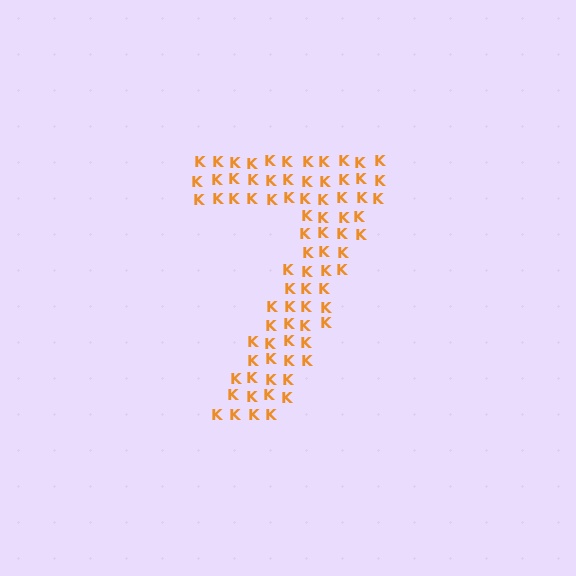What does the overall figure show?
The overall figure shows the digit 7.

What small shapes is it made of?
It is made of small letter K's.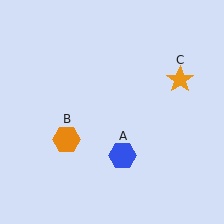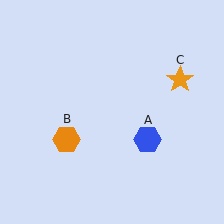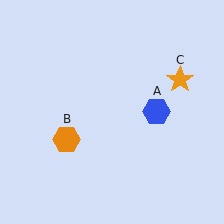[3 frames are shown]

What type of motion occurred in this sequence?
The blue hexagon (object A) rotated counterclockwise around the center of the scene.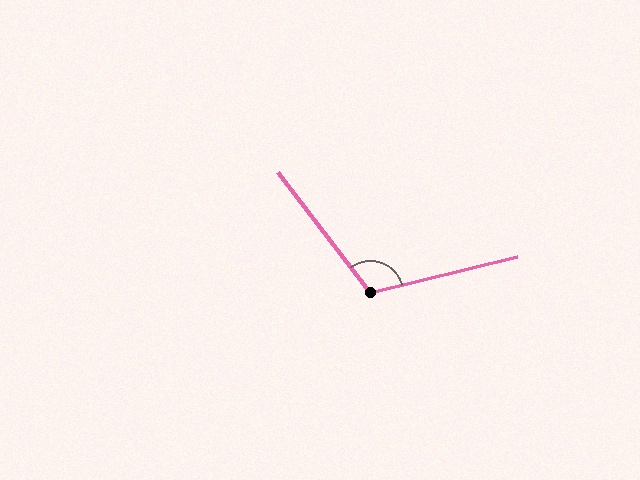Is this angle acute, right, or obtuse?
It is obtuse.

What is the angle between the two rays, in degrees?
Approximately 114 degrees.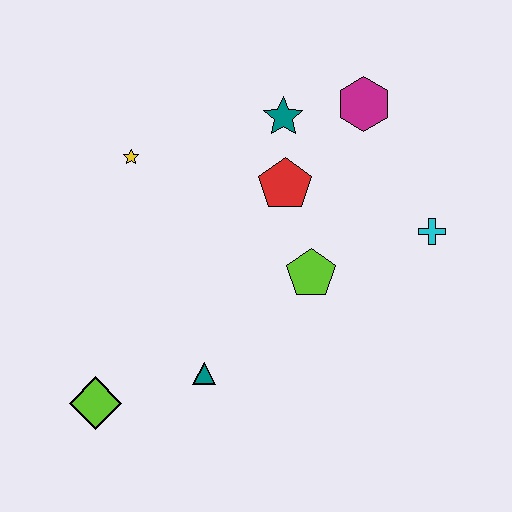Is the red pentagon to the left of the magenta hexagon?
Yes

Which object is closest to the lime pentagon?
The red pentagon is closest to the lime pentagon.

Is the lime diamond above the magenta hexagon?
No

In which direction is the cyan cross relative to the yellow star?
The cyan cross is to the right of the yellow star.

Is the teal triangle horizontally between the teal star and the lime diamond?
Yes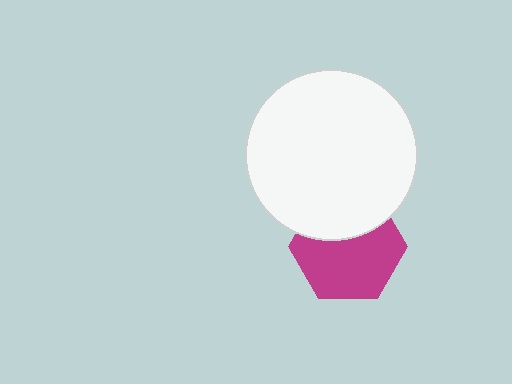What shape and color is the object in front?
The object in front is a white circle.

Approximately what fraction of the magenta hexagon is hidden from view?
Roughly 35% of the magenta hexagon is hidden behind the white circle.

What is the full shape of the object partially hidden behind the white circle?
The partially hidden object is a magenta hexagon.